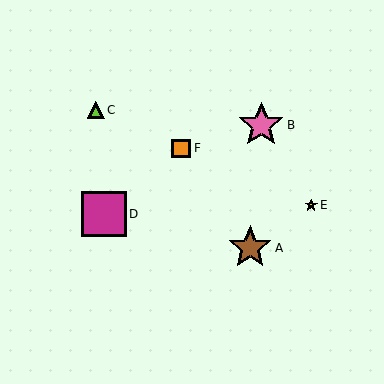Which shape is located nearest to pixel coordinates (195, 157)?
The orange square (labeled F) at (181, 148) is nearest to that location.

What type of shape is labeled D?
Shape D is a magenta square.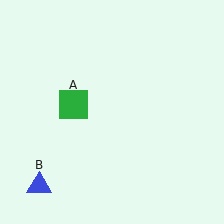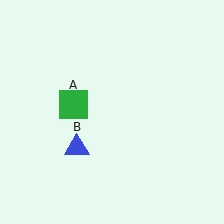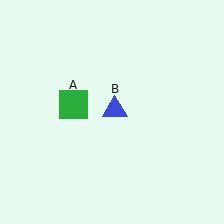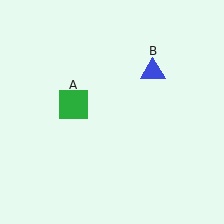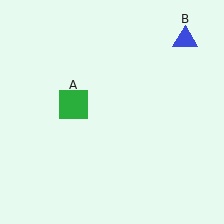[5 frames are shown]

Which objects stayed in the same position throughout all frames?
Green square (object A) remained stationary.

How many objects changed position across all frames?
1 object changed position: blue triangle (object B).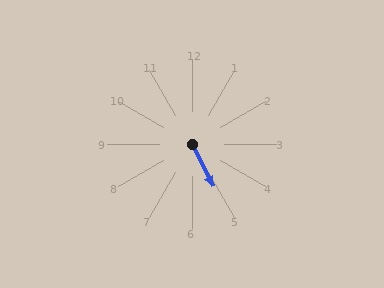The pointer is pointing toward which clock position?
Roughly 5 o'clock.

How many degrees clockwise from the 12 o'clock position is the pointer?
Approximately 154 degrees.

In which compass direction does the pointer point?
Southeast.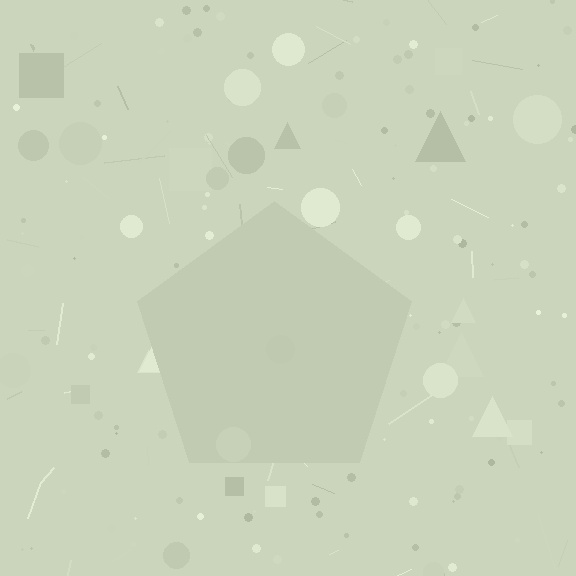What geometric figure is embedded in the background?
A pentagon is embedded in the background.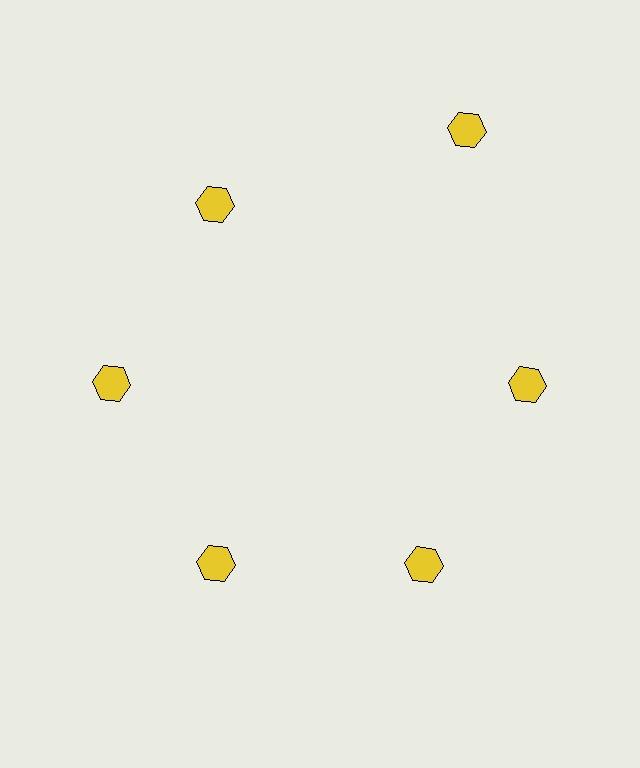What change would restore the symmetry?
The symmetry would be restored by moving it inward, back onto the ring so that all 6 hexagons sit at equal angles and equal distance from the center.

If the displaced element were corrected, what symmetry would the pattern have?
It would have 6-fold rotational symmetry — the pattern would map onto itself every 60 degrees.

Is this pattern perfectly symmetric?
No. The 6 yellow hexagons are arranged in a ring, but one element near the 1 o'clock position is pushed outward from the center, breaking the 6-fold rotational symmetry.